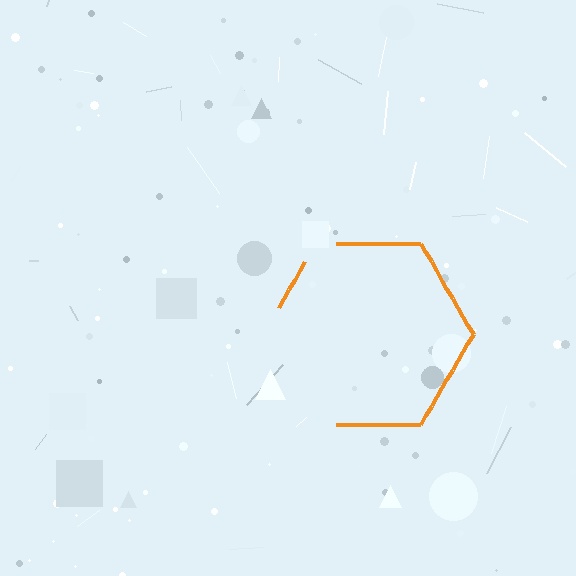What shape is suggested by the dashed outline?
The dashed outline suggests a hexagon.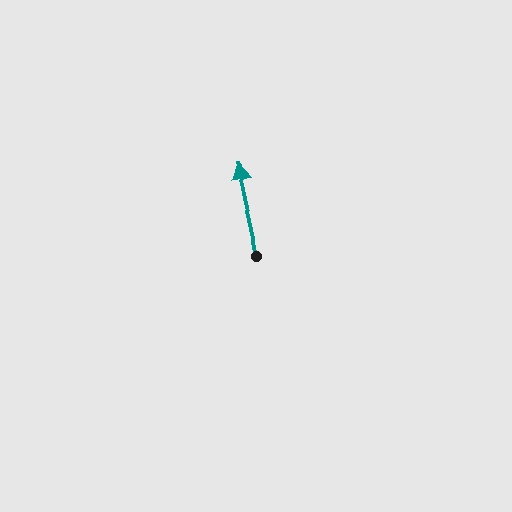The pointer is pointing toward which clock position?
Roughly 12 o'clock.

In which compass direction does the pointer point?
North.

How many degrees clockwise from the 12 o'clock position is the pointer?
Approximately 348 degrees.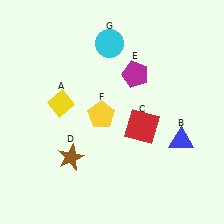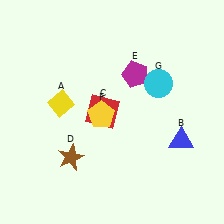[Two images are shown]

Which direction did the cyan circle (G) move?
The cyan circle (G) moved right.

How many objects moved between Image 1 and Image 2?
2 objects moved between the two images.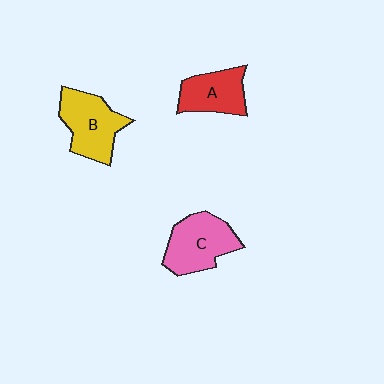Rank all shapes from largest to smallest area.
From largest to smallest: C (pink), B (yellow), A (red).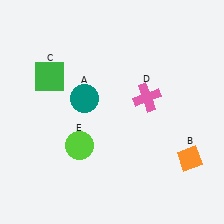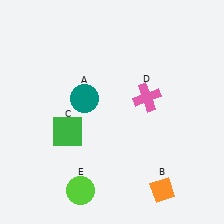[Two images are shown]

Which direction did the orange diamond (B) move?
The orange diamond (B) moved down.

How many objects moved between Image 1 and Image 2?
3 objects moved between the two images.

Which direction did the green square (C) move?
The green square (C) moved down.